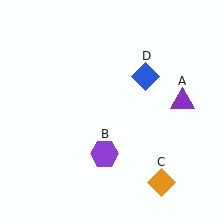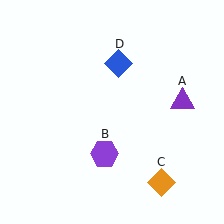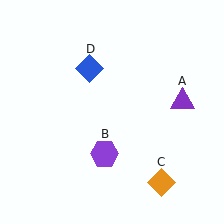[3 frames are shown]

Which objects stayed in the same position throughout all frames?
Purple triangle (object A) and purple hexagon (object B) and orange diamond (object C) remained stationary.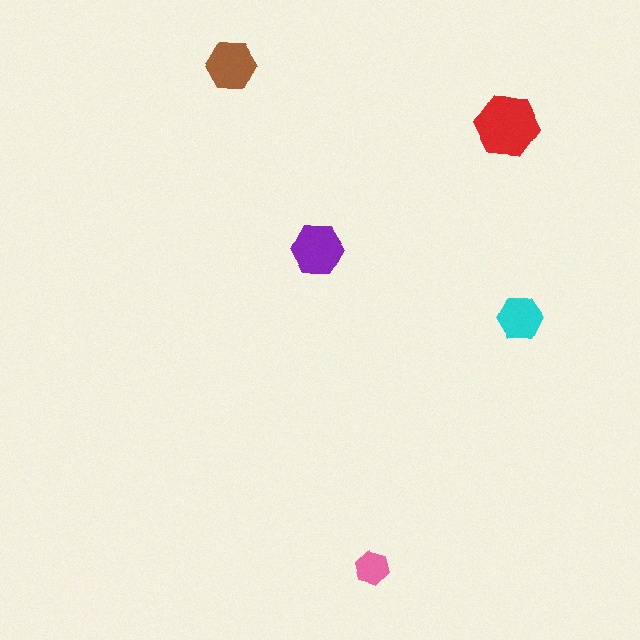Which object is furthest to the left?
The brown hexagon is leftmost.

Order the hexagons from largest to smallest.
the red one, the purple one, the brown one, the cyan one, the pink one.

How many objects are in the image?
There are 5 objects in the image.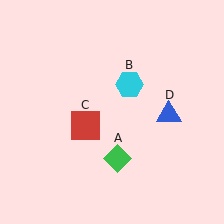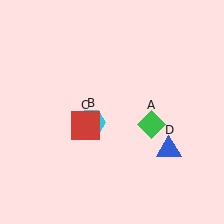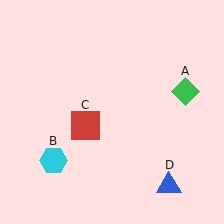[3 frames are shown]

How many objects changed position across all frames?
3 objects changed position: green diamond (object A), cyan hexagon (object B), blue triangle (object D).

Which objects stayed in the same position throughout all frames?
Red square (object C) remained stationary.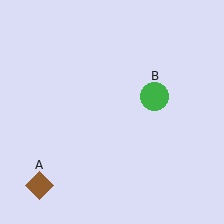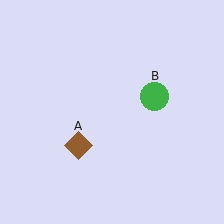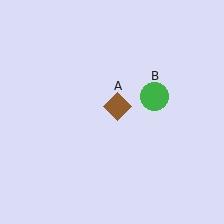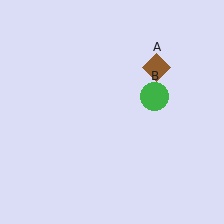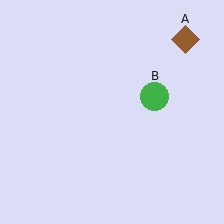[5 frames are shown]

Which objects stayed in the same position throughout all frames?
Green circle (object B) remained stationary.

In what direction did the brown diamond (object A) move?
The brown diamond (object A) moved up and to the right.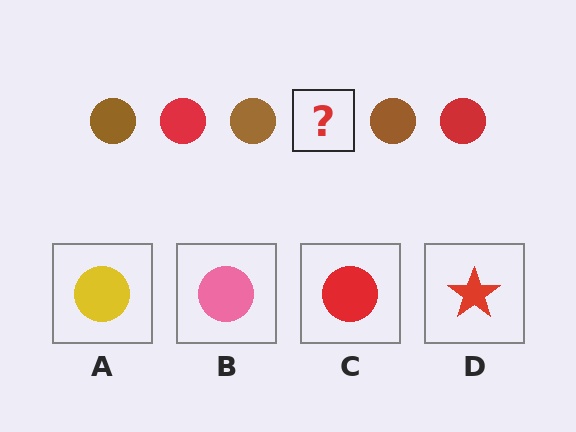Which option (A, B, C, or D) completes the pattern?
C.